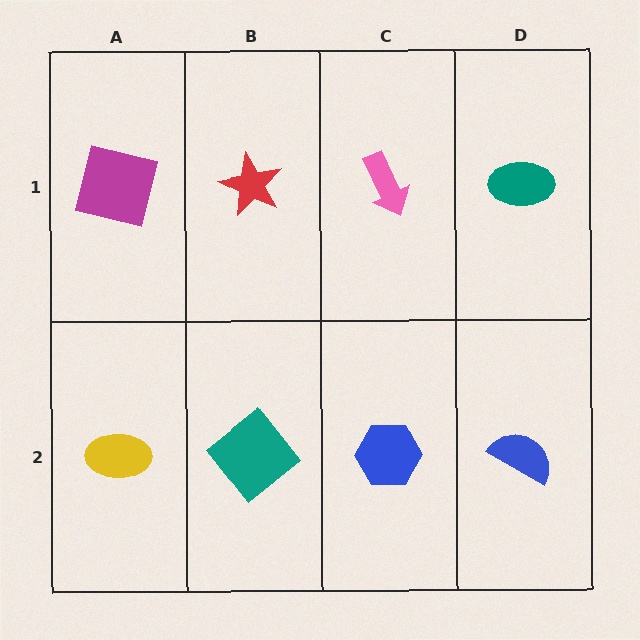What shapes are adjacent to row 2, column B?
A red star (row 1, column B), a yellow ellipse (row 2, column A), a blue hexagon (row 2, column C).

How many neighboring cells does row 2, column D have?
2.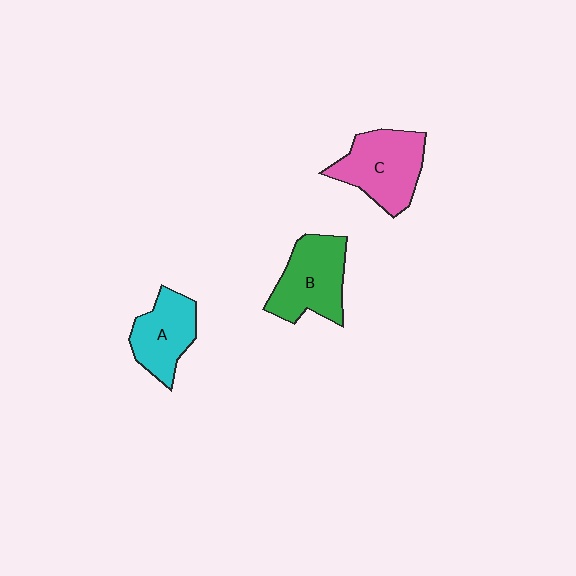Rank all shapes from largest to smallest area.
From largest to smallest: C (pink), B (green), A (cyan).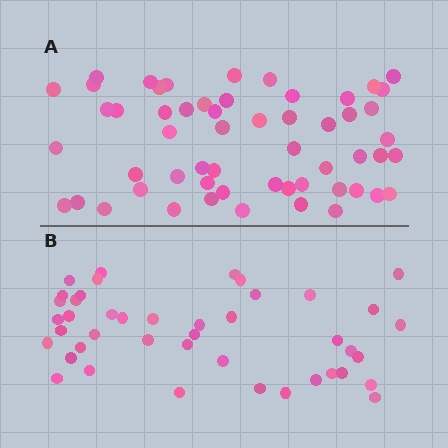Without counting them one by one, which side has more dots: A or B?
Region A (the top region) has more dots.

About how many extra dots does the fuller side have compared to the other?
Region A has approximately 15 more dots than region B.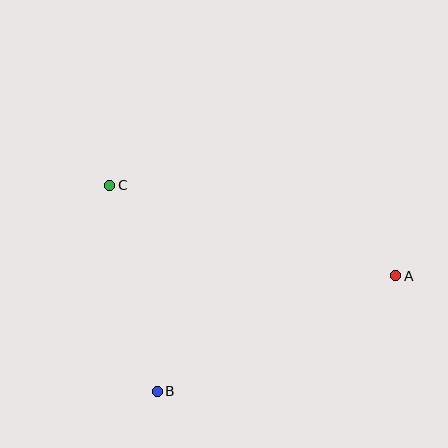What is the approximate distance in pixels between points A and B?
The distance between A and B is approximately 265 pixels.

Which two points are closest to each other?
Points B and C are closest to each other.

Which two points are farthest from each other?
Points A and C are farthest from each other.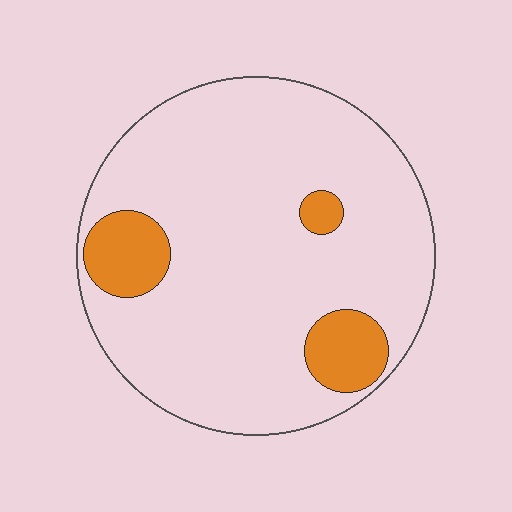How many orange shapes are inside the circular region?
3.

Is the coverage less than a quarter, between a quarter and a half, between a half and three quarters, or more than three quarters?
Less than a quarter.